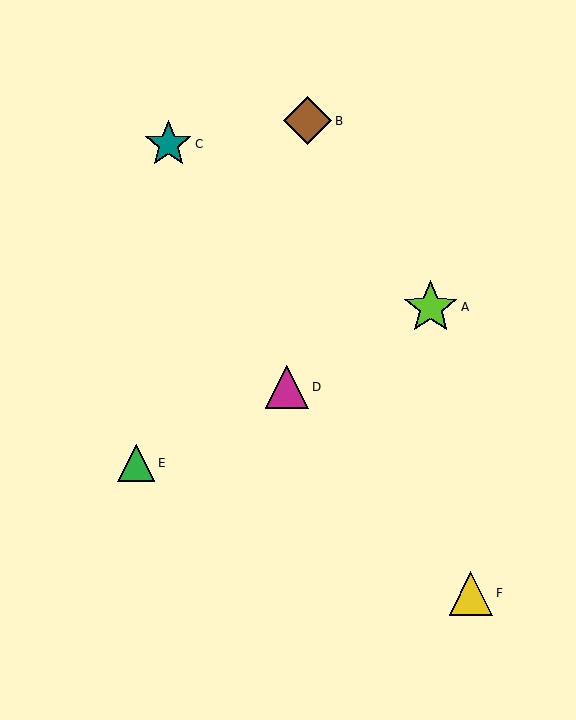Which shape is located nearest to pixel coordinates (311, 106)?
The brown diamond (labeled B) at (307, 121) is nearest to that location.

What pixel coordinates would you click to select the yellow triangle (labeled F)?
Click at (471, 593) to select the yellow triangle F.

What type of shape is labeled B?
Shape B is a brown diamond.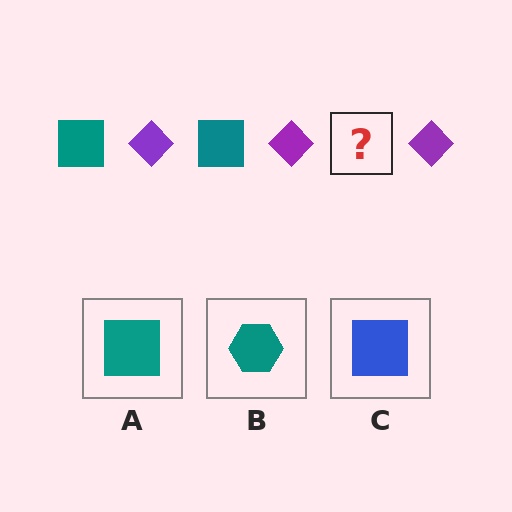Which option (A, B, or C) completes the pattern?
A.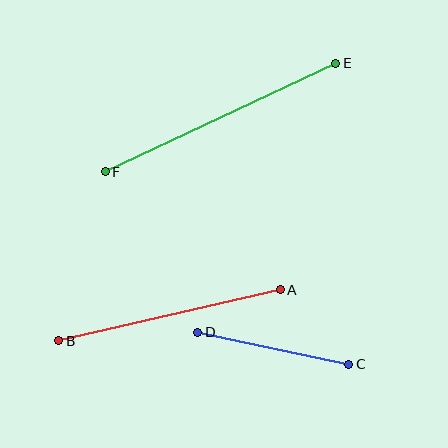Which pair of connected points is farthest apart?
Points E and F are farthest apart.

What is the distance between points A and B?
The distance is approximately 227 pixels.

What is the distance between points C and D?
The distance is approximately 154 pixels.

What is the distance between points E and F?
The distance is approximately 255 pixels.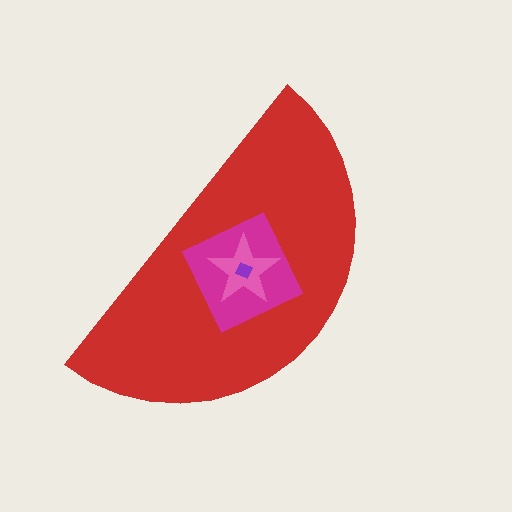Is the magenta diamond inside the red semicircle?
Yes.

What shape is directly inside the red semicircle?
The magenta diamond.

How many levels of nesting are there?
4.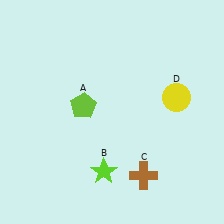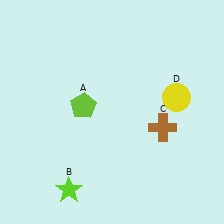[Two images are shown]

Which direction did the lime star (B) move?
The lime star (B) moved left.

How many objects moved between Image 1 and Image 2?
2 objects moved between the two images.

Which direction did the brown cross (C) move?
The brown cross (C) moved up.